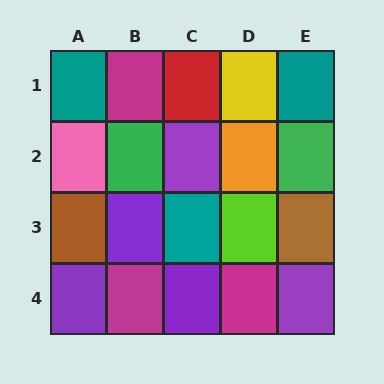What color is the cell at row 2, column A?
Pink.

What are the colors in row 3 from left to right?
Brown, purple, teal, lime, brown.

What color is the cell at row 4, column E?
Purple.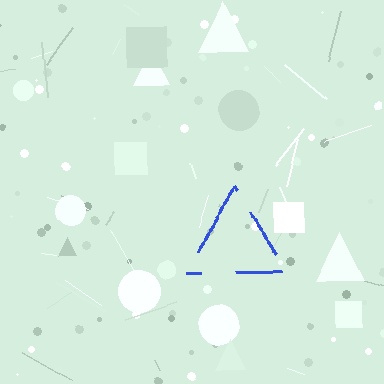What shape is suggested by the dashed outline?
The dashed outline suggests a triangle.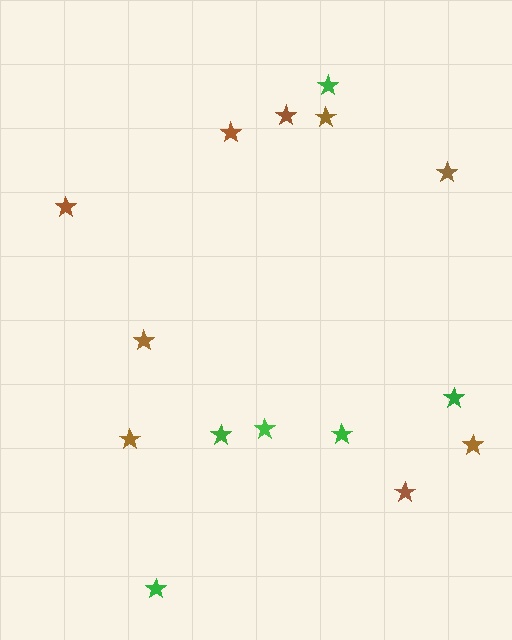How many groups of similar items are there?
There are 2 groups: one group of brown stars (9) and one group of green stars (6).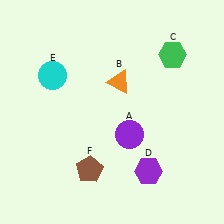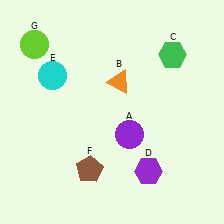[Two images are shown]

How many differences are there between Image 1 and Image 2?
There is 1 difference between the two images.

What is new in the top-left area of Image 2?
A lime circle (G) was added in the top-left area of Image 2.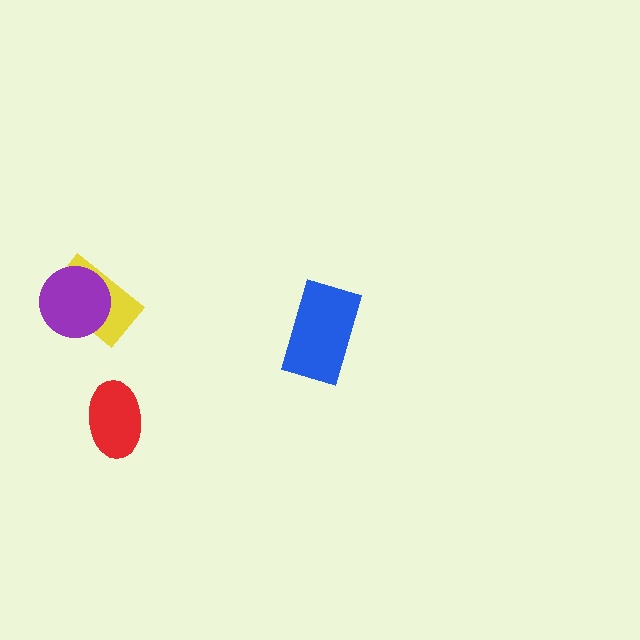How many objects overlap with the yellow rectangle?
1 object overlaps with the yellow rectangle.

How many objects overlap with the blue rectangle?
0 objects overlap with the blue rectangle.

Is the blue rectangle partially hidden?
No, no other shape covers it.